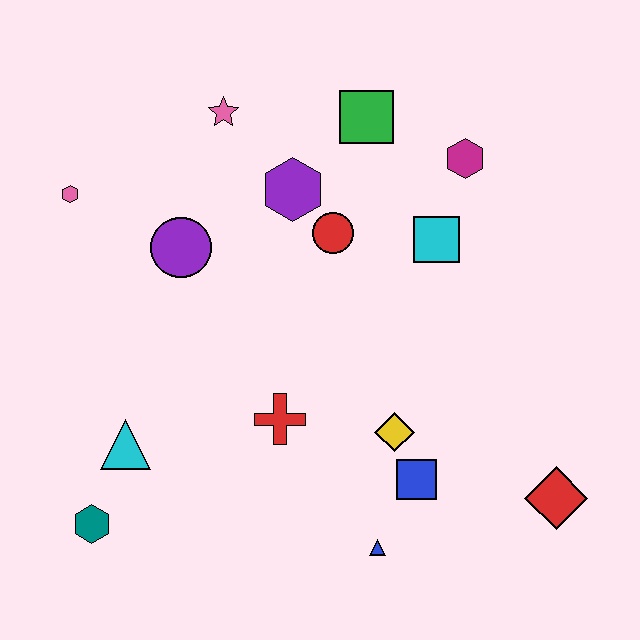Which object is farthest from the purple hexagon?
The red diamond is farthest from the purple hexagon.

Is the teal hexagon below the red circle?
Yes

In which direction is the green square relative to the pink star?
The green square is to the right of the pink star.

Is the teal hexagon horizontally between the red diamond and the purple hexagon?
No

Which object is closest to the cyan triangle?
The teal hexagon is closest to the cyan triangle.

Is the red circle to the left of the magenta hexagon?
Yes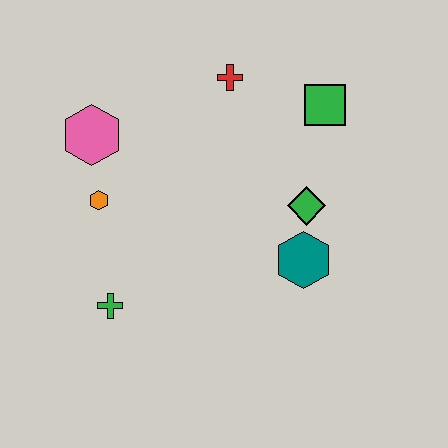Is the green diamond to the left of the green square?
Yes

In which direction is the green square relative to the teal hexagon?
The green square is above the teal hexagon.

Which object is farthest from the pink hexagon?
The teal hexagon is farthest from the pink hexagon.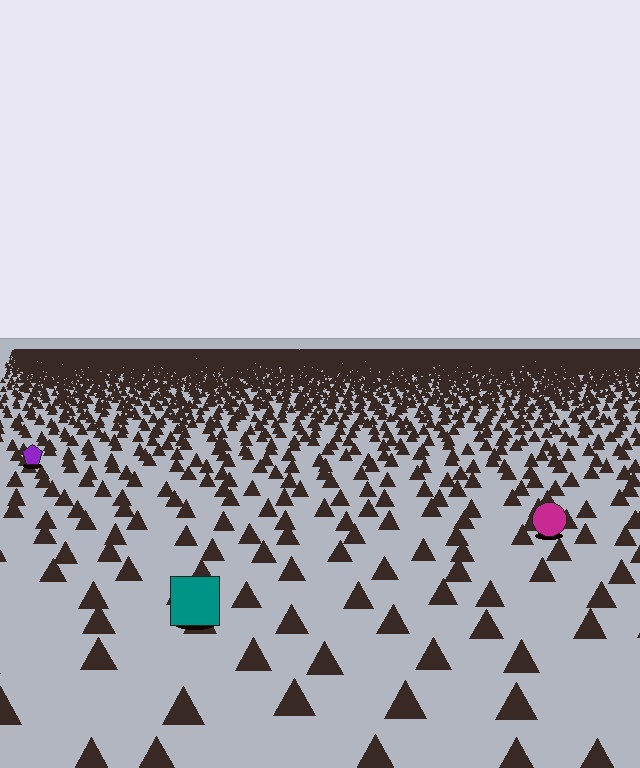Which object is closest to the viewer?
The teal square is closest. The texture marks near it are larger and more spread out.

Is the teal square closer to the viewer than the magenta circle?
Yes. The teal square is closer — you can tell from the texture gradient: the ground texture is coarser near it.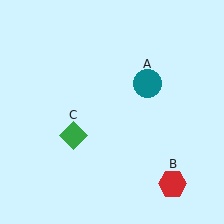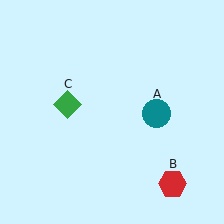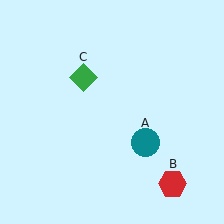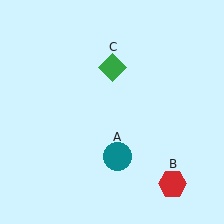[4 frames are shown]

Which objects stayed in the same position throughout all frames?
Red hexagon (object B) remained stationary.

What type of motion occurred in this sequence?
The teal circle (object A), green diamond (object C) rotated clockwise around the center of the scene.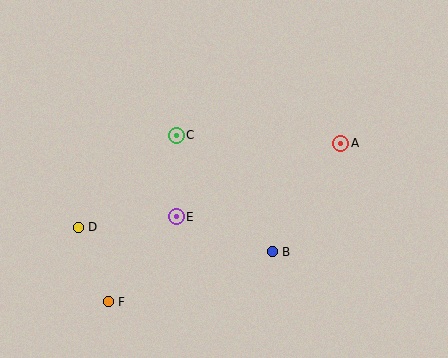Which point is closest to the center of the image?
Point E at (177, 217) is closest to the center.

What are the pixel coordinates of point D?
Point D is at (79, 227).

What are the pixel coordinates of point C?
Point C is at (176, 136).